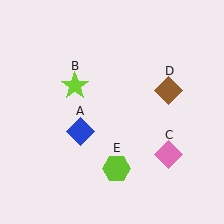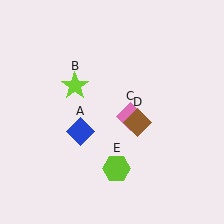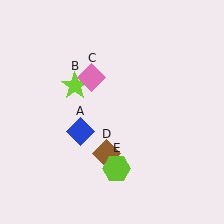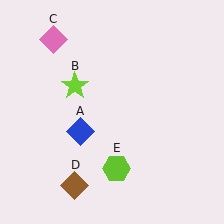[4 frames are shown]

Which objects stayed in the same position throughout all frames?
Blue diamond (object A) and lime star (object B) and lime hexagon (object E) remained stationary.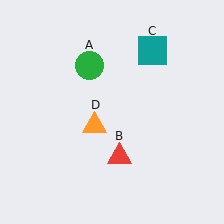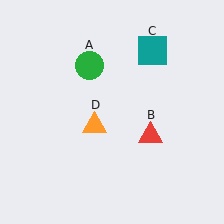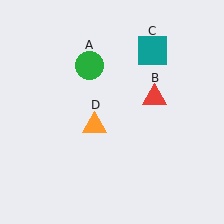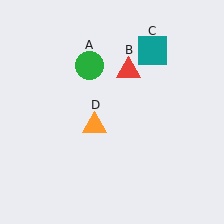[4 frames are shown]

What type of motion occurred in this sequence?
The red triangle (object B) rotated counterclockwise around the center of the scene.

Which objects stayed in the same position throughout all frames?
Green circle (object A) and teal square (object C) and orange triangle (object D) remained stationary.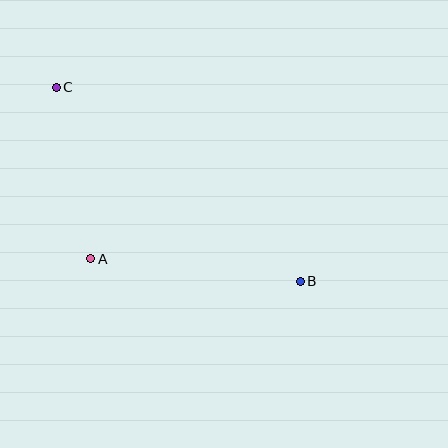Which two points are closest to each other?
Points A and C are closest to each other.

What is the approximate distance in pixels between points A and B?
The distance between A and B is approximately 211 pixels.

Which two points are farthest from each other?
Points B and C are farthest from each other.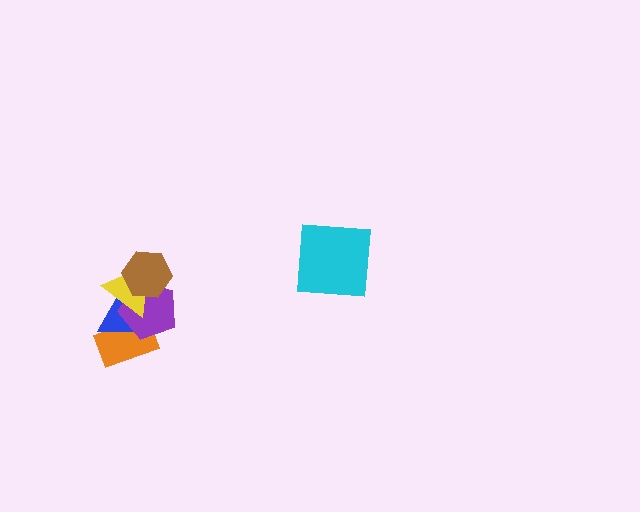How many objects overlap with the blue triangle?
4 objects overlap with the blue triangle.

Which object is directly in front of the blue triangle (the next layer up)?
The purple pentagon is directly in front of the blue triangle.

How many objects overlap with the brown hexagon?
3 objects overlap with the brown hexagon.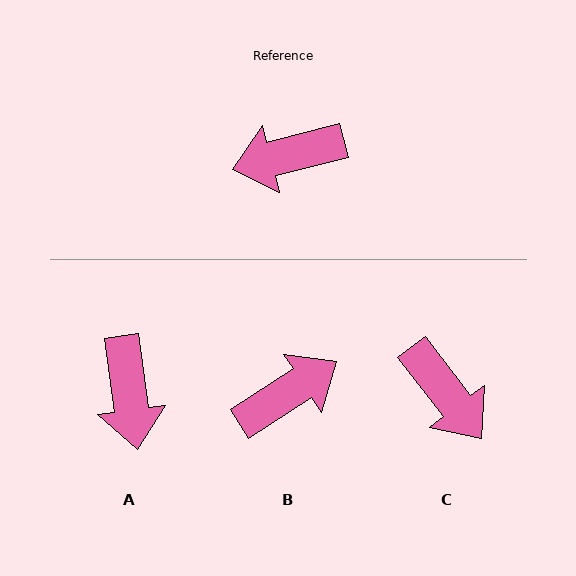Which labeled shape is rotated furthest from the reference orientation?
B, about 162 degrees away.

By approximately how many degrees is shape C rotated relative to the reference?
Approximately 113 degrees counter-clockwise.